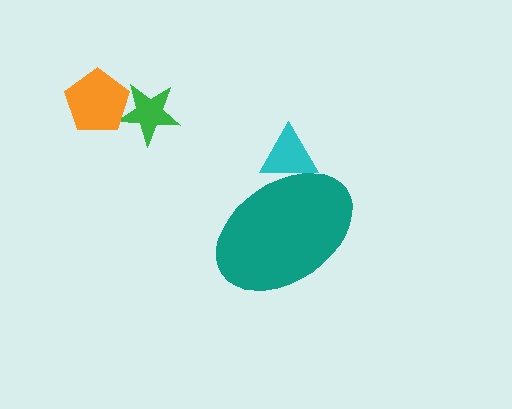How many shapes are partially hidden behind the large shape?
1 shape is partially hidden.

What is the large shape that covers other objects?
A teal ellipse.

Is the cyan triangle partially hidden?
Yes, the cyan triangle is partially hidden behind the teal ellipse.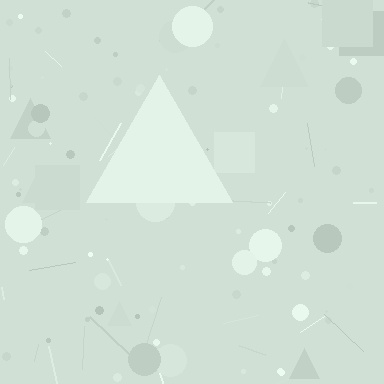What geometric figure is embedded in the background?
A triangle is embedded in the background.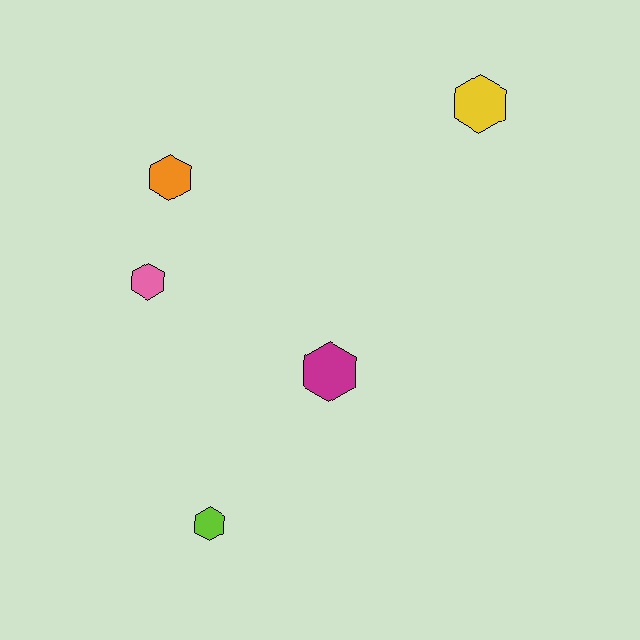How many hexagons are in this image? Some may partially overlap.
There are 5 hexagons.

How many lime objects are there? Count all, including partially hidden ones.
There is 1 lime object.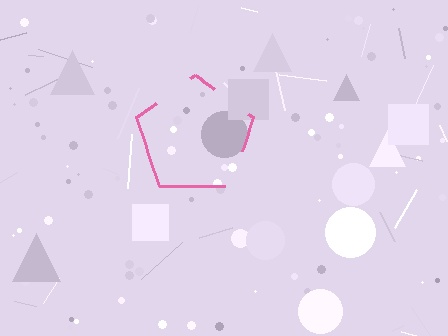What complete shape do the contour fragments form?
The contour fragments form a pentagon.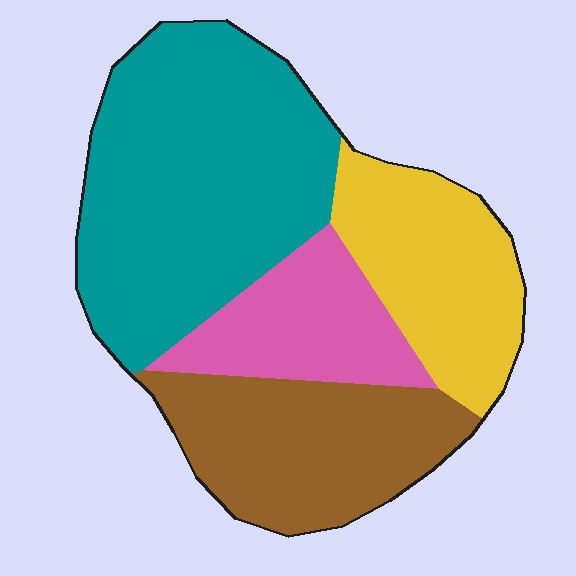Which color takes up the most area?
Teal, at roughly 40%.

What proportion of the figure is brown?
Brown takes up about one quarter (1/4) of the figure.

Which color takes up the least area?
Pink, at roughly 15%.